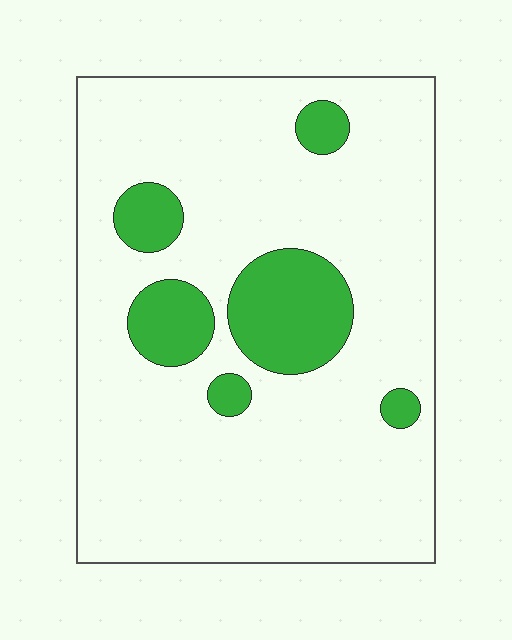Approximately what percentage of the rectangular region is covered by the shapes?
Approximately 15%.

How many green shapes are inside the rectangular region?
6.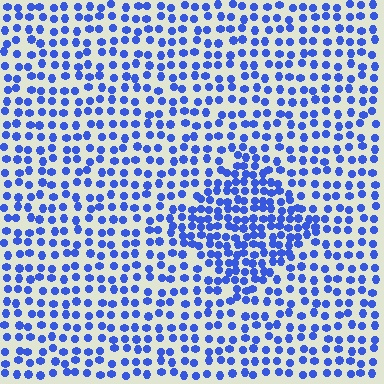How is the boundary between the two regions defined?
The boundary is defined by a change in element density (approximately 1.8x ratio). All elements are the same color, size, and shape.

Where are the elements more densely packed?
The elements are more densely packed inside the diamond boundary.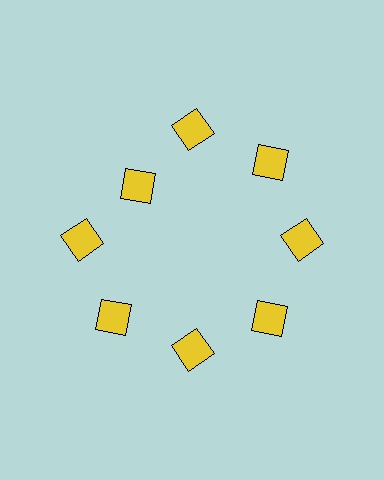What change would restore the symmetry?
The symmetry would be restored by moving it outward, back onto the ring so that all 8 squares sit at equal angles and equal distance from the center.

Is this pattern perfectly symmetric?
No. The 8 yellow squares are arranged in a ring, but one element near the 10 o'clock position is pulled inward toward the center, breaking the 8-fold rotational symmetry.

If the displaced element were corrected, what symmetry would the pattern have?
It would have 8-fold rotational symmetry — the pattern would map onto itself every 45 degrees.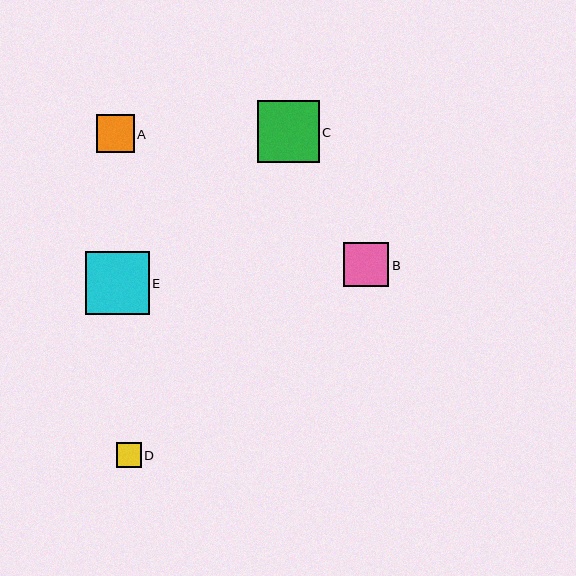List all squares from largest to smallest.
From largest to smallest: E, C, B, A, D.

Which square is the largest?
Square E is the largest with a size of approximately 64 pixels.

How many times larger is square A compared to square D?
Square A is approximately 1.6 times the size of square D.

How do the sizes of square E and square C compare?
Square E and square C are approximately the same size.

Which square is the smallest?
Square D is the smallest with a size of approximately 24 pixels.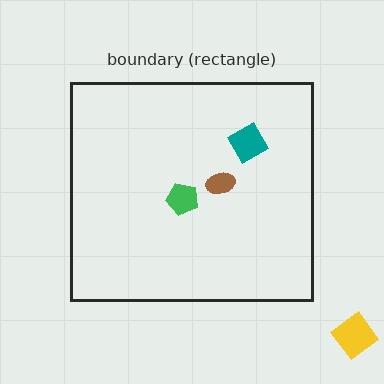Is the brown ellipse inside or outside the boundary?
Inside.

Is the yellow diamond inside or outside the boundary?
Outside.